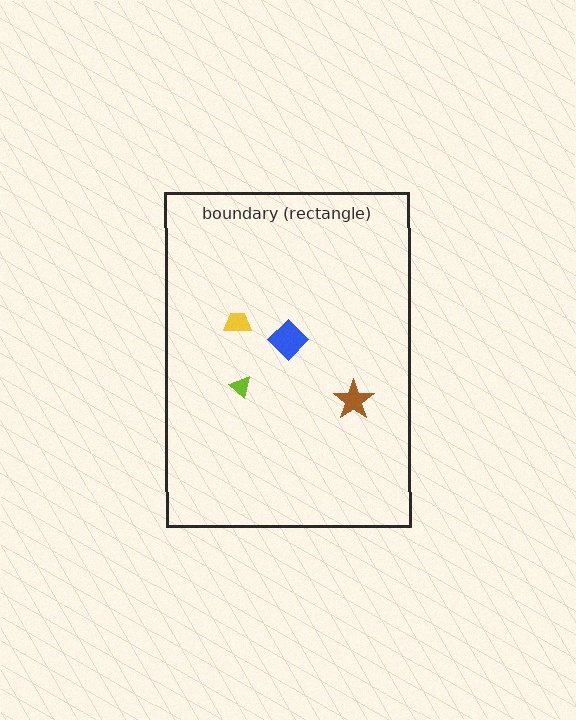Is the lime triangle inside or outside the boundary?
Inside.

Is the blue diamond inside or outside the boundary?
Inside.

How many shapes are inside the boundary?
4 inside, 0 outside.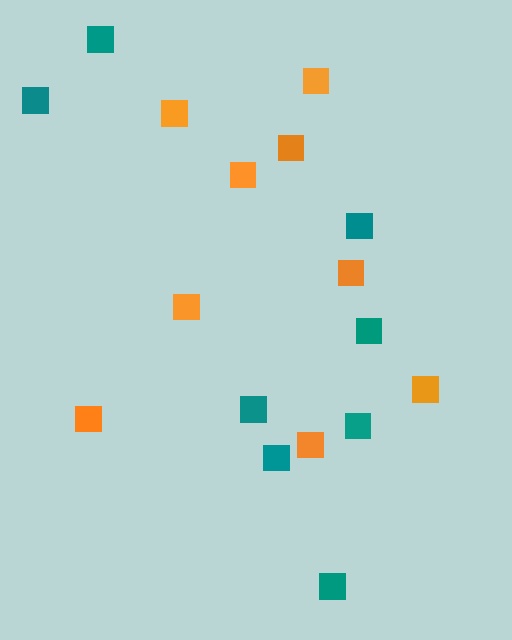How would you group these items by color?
There are 2 groups: one group of teal squares (8) and one group of orange squares (9).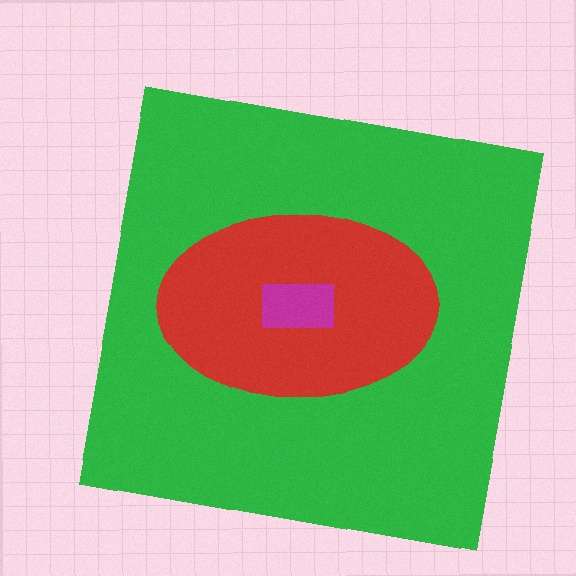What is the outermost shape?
The green square.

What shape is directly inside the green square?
The red ellipse.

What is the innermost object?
The magenta rectangle.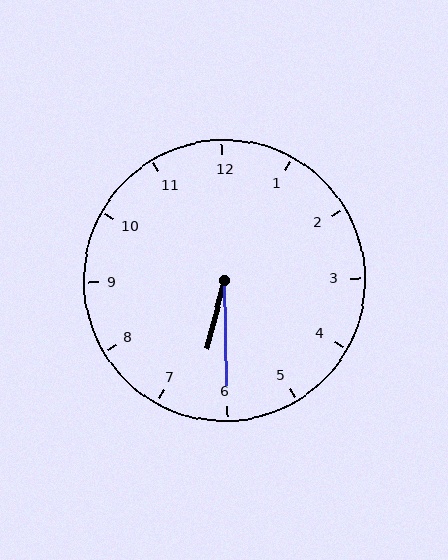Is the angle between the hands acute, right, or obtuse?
It is acute.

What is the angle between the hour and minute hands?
Approximately 15 degrees.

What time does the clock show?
6:30.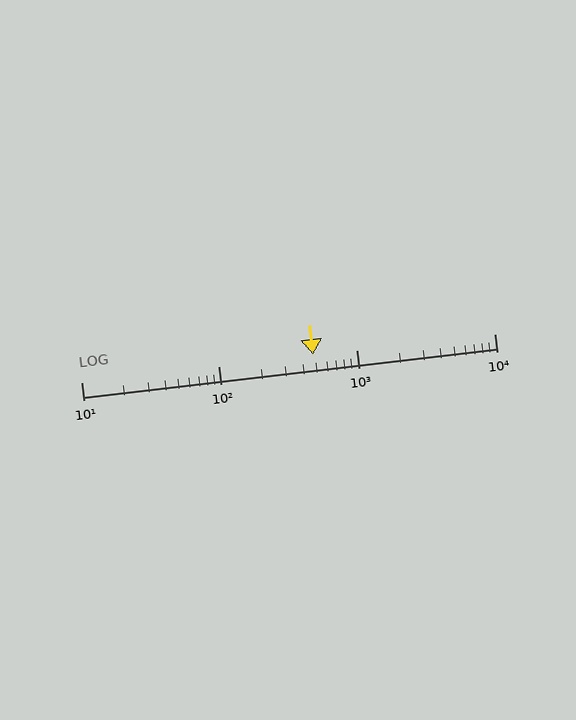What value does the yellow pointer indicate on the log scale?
The pointer indicates approximately 480.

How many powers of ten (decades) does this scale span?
The scale spans 3 decades, from 10 to 10000.